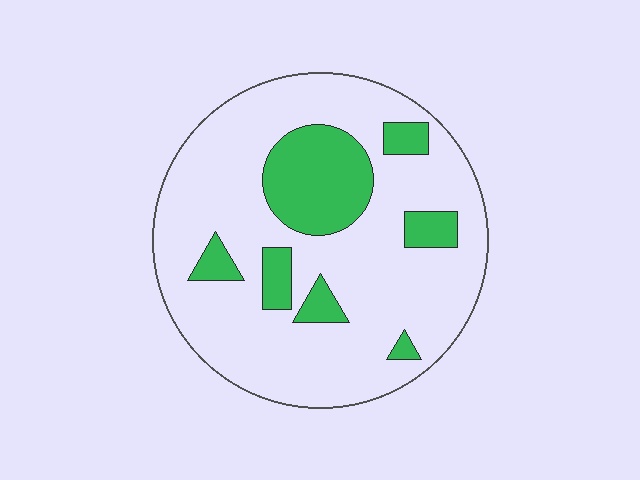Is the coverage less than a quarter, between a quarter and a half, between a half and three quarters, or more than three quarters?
Less than a quarter.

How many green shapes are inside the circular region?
7.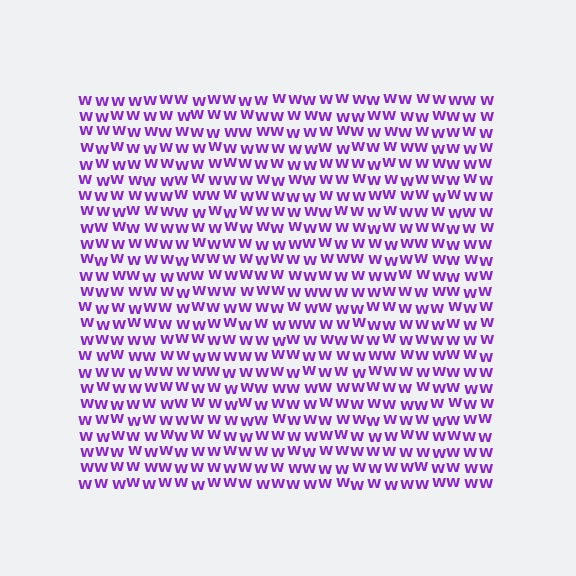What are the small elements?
The small elements are letter W's.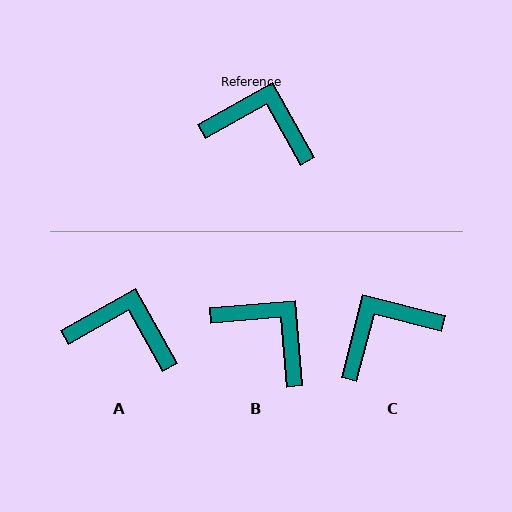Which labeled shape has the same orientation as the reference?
A.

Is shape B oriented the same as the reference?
No, it is off by about 25 degrees.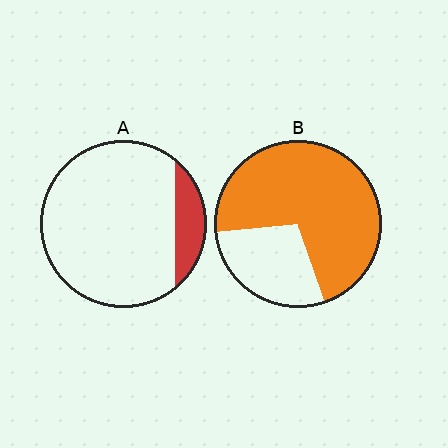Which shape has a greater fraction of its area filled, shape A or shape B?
Shape B.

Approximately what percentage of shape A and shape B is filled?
A is approximately 15% and B is approximately 70%.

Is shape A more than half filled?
No.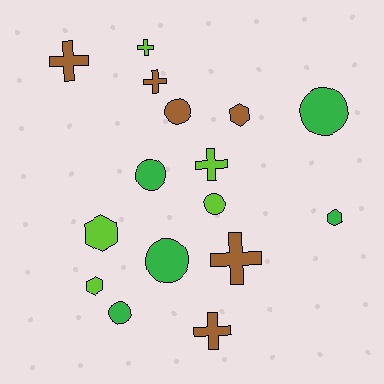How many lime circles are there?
There is 1 lime circle.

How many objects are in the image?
There are 16 objects.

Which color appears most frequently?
Brown, with 6 objects.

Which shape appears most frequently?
Circle, with 6 objects.